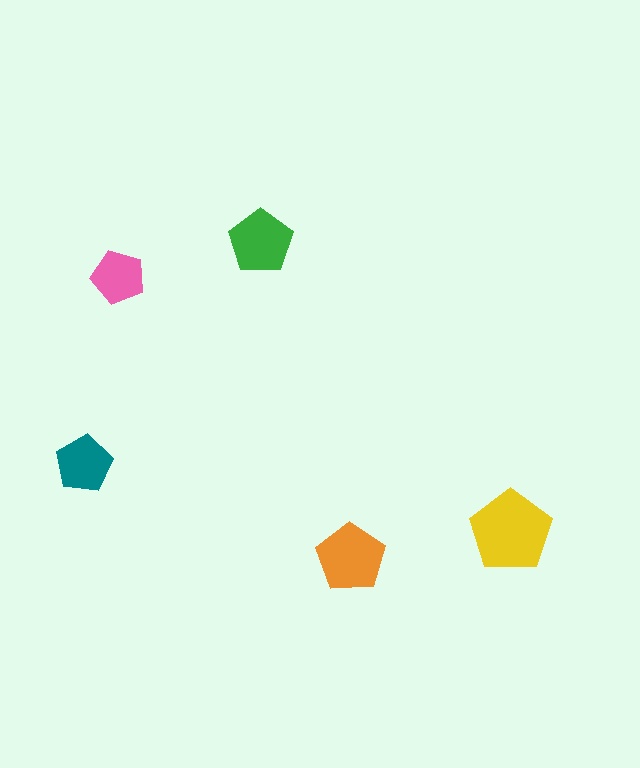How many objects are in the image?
There are 5 objects in the image.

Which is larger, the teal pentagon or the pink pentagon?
The teal one.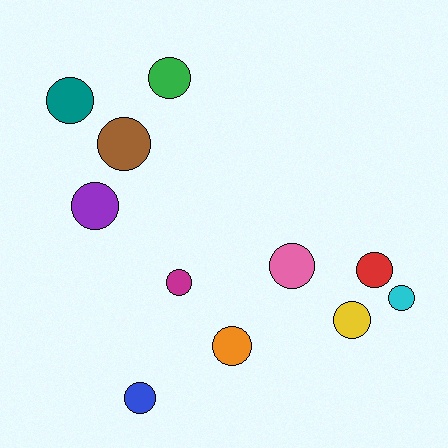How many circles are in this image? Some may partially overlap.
There are 11 circles.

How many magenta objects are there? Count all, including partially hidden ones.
There is 1 magenta object.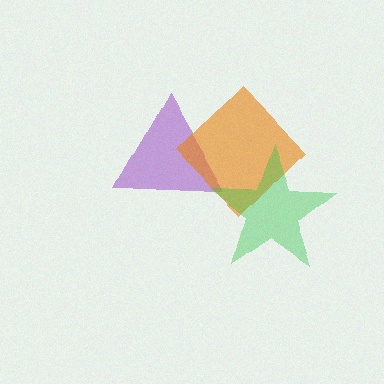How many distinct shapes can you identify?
There are 3 distinct shapes: a purple triangle, an orange diamond, a green star.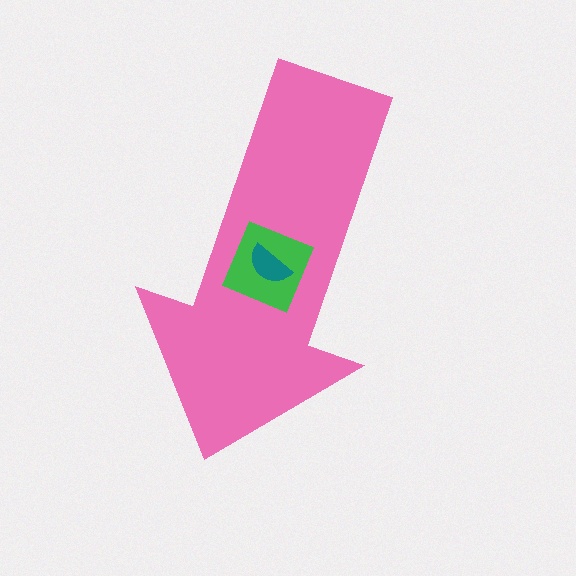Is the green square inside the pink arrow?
Yes.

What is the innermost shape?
The teal semicircle.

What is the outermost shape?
The pink arrow.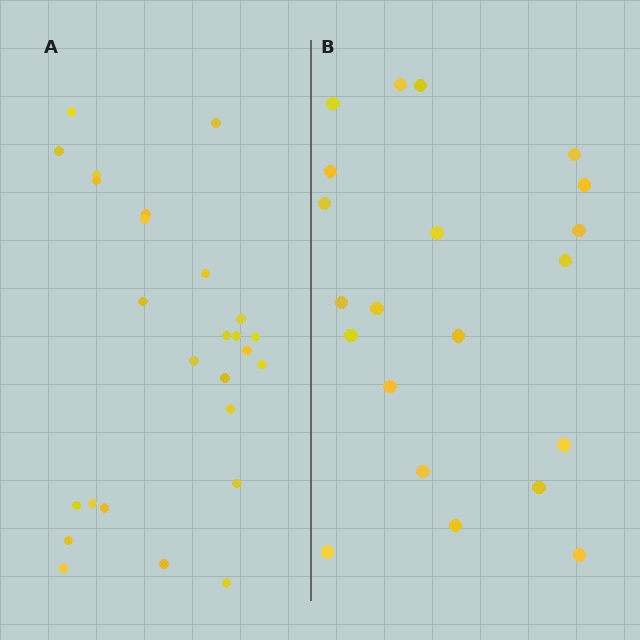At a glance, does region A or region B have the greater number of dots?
Region A (the left region) has more dots.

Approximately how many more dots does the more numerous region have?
Region A has about 5 more dots than region B.